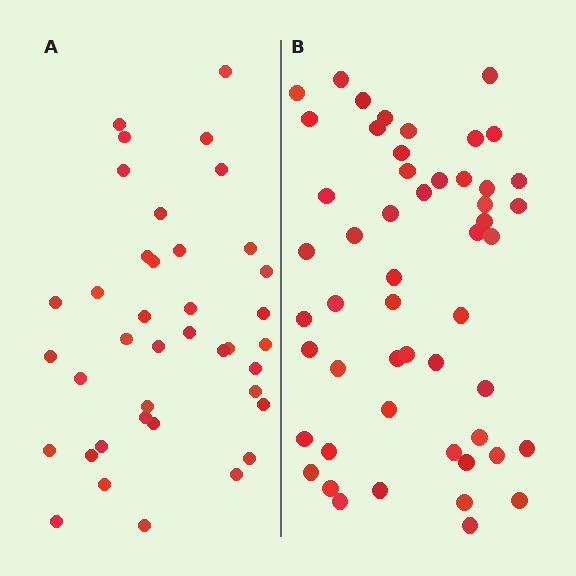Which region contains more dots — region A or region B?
Region B (the right region) has more dots.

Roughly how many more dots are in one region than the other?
Region B has approximately 15 more dots than region A.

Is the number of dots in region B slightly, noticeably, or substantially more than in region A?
Region B has noticeably more, but not dramatically so. The ratio is roughly 1.3 to 1.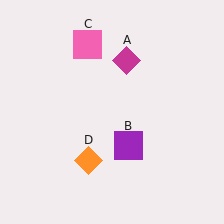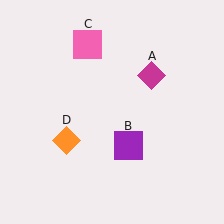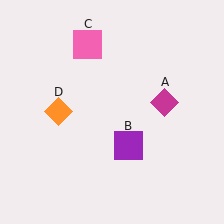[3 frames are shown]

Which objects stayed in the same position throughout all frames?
Purple square (object B) and pink square (object C) remained stationary.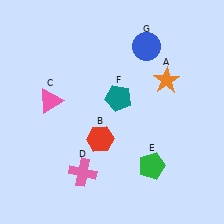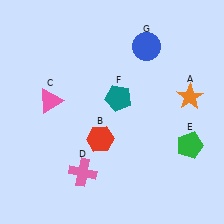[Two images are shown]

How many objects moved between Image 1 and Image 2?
2 objects moved between the two images.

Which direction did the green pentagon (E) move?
The green pentagon (E) moved right.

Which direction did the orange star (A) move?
The orange star (A) moved right.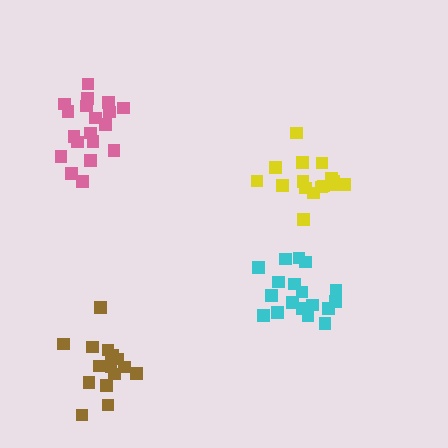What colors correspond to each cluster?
The clusters are colored: pink, yellow, brown, cyan.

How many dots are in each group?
Group 1: 19 dots, Group 2: 16 dots, Group 3: 16 dots, Group 4: 18 dots (69 total).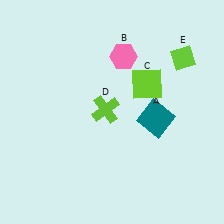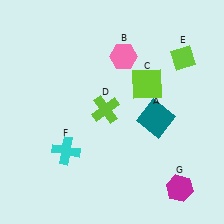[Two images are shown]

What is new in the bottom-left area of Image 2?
A cyan cross (F) was added in the bottom-left area of Image 2.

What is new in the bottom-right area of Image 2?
A magenta hexagon (G) was added in the bottom-right area of Image 2.